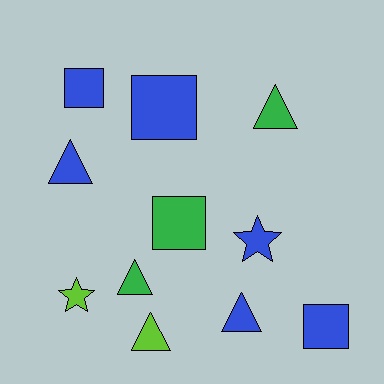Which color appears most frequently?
Blue, with 6 objects.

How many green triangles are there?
There are 2 green triangles.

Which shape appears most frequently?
Triangle, with 5 objects.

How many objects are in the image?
There are 11 objects.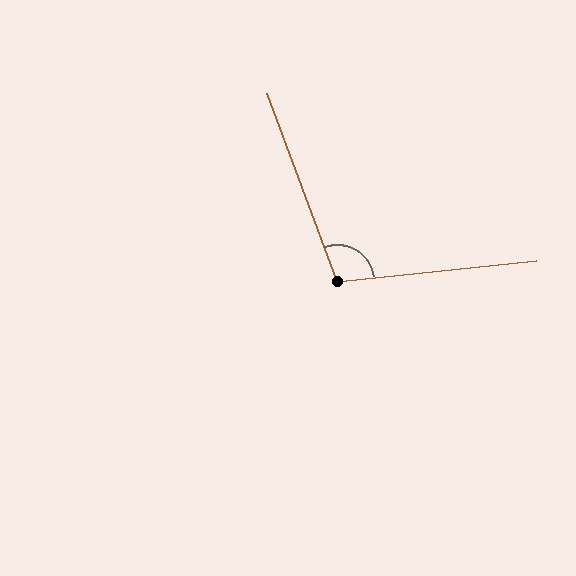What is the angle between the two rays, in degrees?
Approximately 105 degrees.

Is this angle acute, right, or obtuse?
It is obtuse.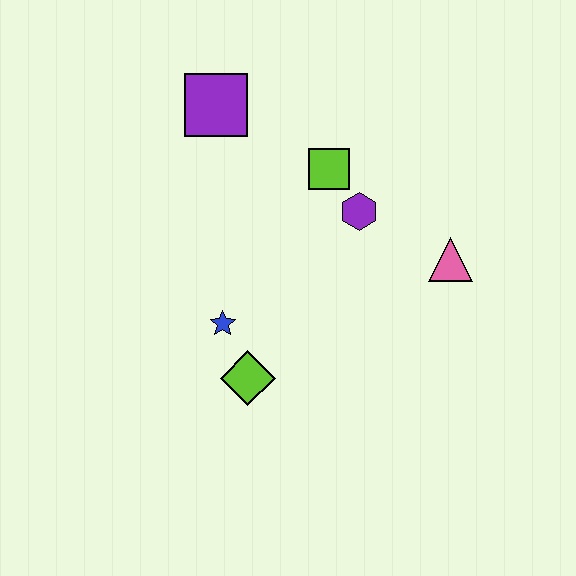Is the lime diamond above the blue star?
No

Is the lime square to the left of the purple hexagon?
Yes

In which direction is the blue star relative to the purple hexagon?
The blue star is to the left of the purple hexagon.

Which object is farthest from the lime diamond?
The purple square is farthest from the lime diamond.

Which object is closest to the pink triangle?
The purple hexagon is closest to the pink triangle.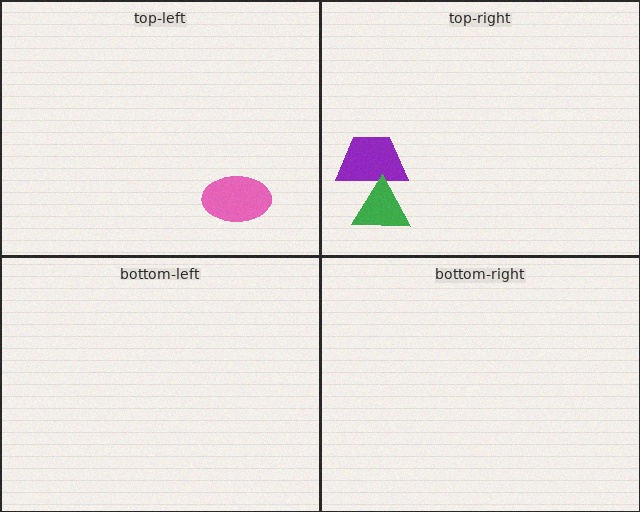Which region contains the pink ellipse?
The top-left region.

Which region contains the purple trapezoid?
The top-right region.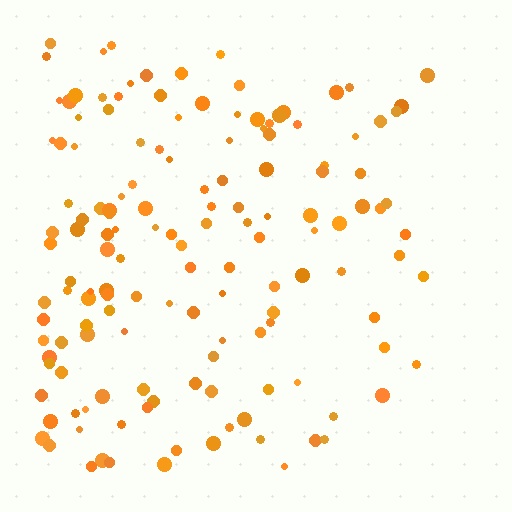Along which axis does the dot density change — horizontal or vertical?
Horizontal.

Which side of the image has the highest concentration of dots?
The left.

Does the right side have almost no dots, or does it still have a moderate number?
Still a moderate number, just noticeably fewer than the left.